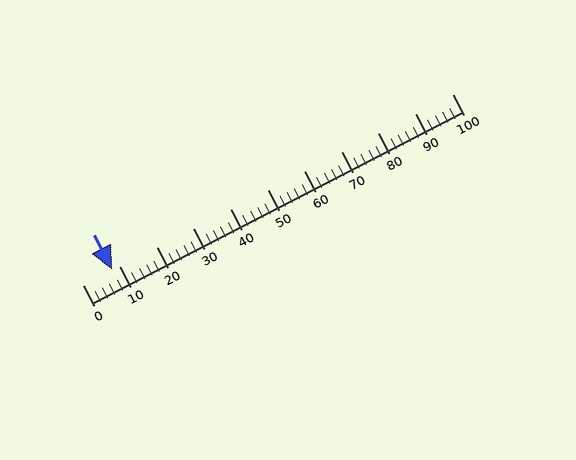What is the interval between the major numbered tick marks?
The major tick marks are spaced 10 units apart.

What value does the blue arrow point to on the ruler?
The blue arrow points to approximately 8.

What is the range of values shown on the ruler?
The ruler shows values from 0 to 100.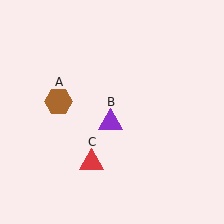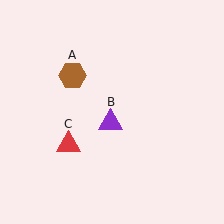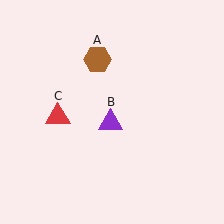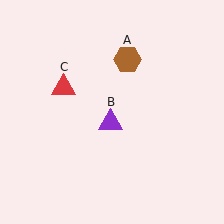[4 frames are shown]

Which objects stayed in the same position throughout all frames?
Purple triangle (object B) remained stationary.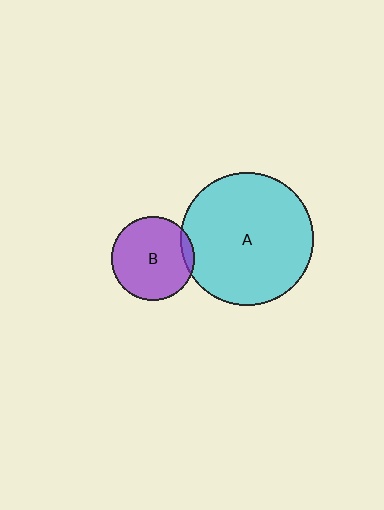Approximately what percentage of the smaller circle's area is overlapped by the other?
Approximately 5%.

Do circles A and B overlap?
Yes.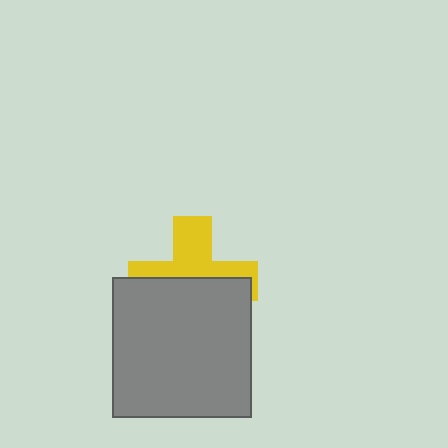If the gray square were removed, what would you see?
You would see the complete yellow cross.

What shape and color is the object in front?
The object in front is a gray square.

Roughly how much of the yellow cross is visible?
About half of it is visible (roughly 46%).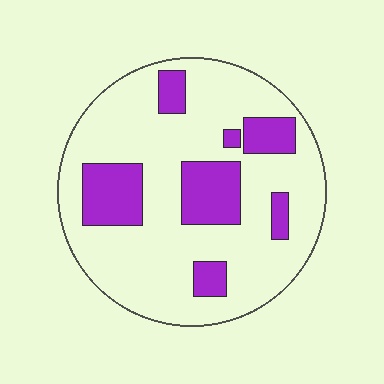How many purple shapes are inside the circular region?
7.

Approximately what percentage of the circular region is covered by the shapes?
Approximately 25%.